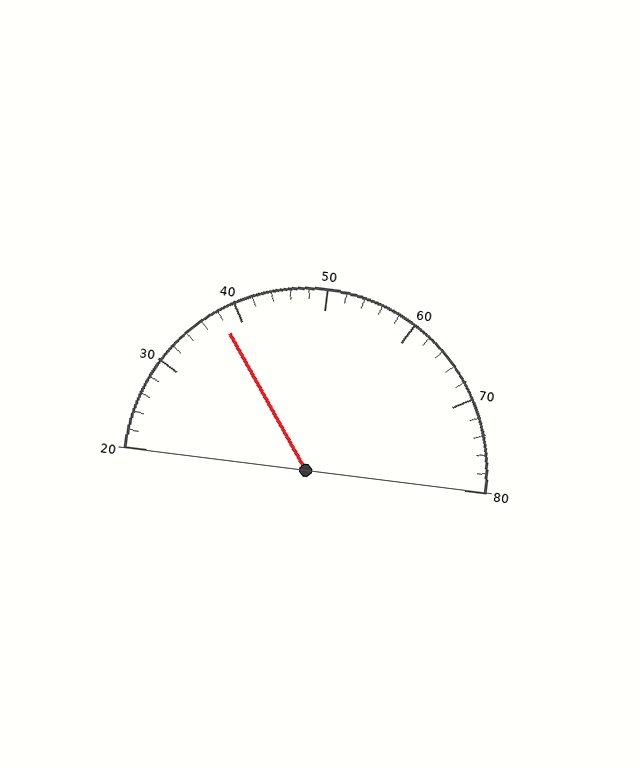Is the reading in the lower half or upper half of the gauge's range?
The reading is in the lower half of the range (20 to 80).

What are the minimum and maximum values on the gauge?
The gauge ranges from 20 to 80.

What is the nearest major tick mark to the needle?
The nearest major tick mark is 40.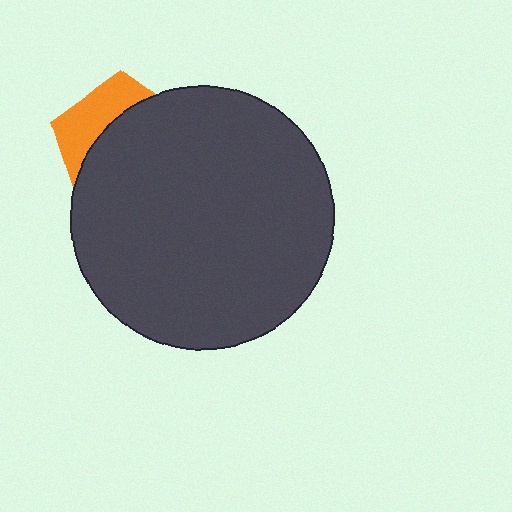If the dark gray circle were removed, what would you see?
You would see the complete orange pentagon.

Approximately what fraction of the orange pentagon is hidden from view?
Roughly 68% of the orange pentagon is hidden behind the dark gray circle.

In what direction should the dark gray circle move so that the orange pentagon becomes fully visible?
The dark gray circle should move toward the lower-right. That is the shortest direction to clear the overlap and leave the orange pentagon fully visible.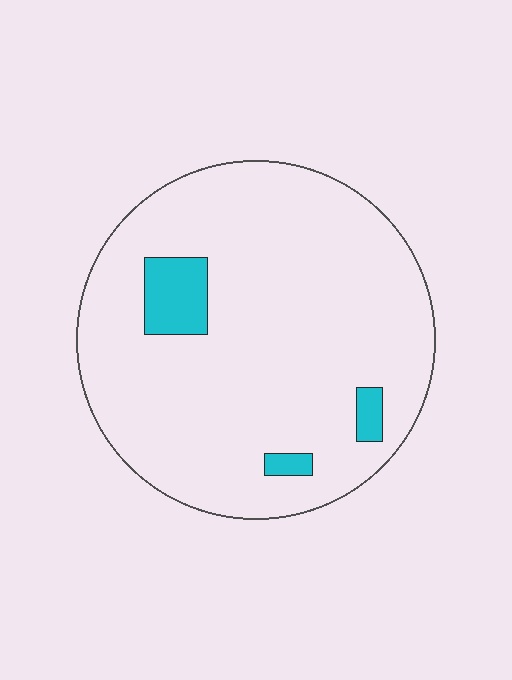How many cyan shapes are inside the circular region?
3.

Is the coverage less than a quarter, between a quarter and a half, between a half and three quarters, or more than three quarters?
Less than a quarter.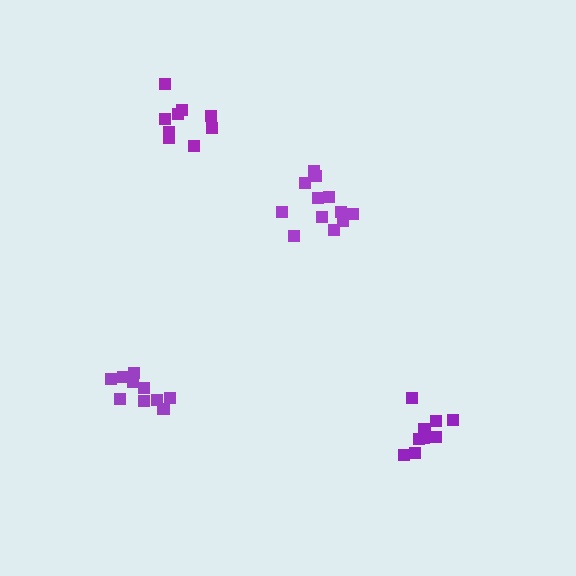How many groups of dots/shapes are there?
There are 4 groups.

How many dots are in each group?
Group 1: 10 dots, Group 2: 9 dots, Group 3: 11 dots, Group 4: 12 dots (42 total).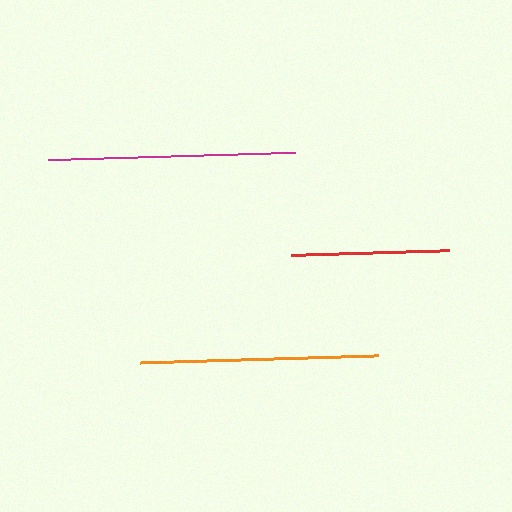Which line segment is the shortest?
The red line is the shortest at approximately 158 pixels.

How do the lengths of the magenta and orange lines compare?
The magenta and orange lines are approximately the same length.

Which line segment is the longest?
The magenta line is the longest at approximately 247 pixels.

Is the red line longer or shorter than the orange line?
The orange line is longer than the red line.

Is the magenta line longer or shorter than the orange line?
The magenta line is longer than the orange line.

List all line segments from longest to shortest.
From longest to shortest: magenta, orange, red.